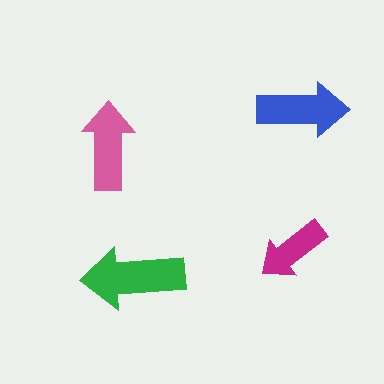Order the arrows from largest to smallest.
the green one, the blue one, the pink one, the magenta one.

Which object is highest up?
The blue arrow is topmost.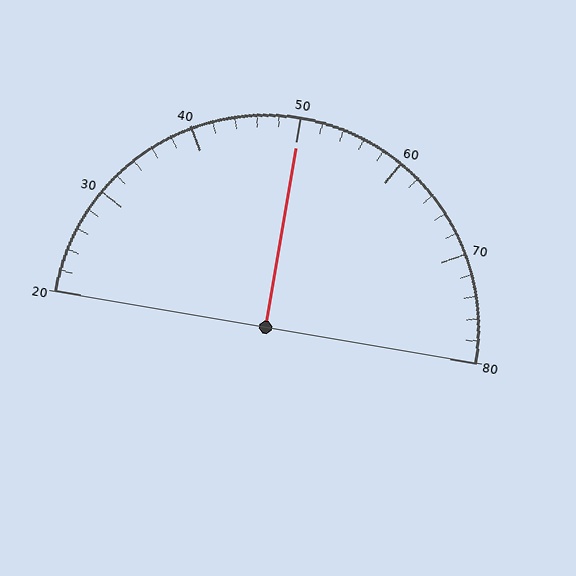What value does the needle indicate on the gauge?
The needle indicates approximately 50.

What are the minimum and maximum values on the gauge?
The gauge ranges from 20 to 80.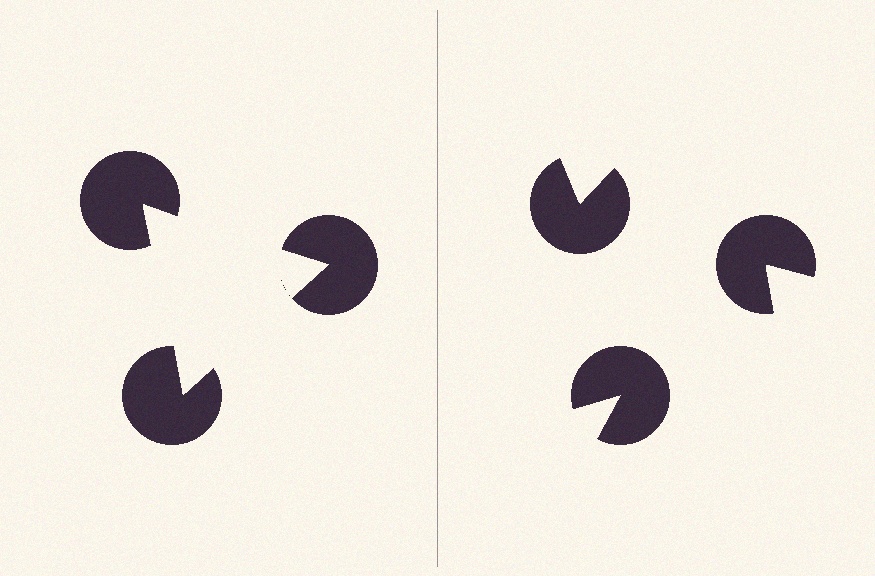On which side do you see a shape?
An illusory triangle appears on the left side. On the right side the wedge cuts are rotated, so no coherent shape forms.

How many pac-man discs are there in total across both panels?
6 — 3 on each side.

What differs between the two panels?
The pac-man discs are positioned identically on both sides; only the wedge orientations differ. On the left they align to a triangle; on the right they are misaligned.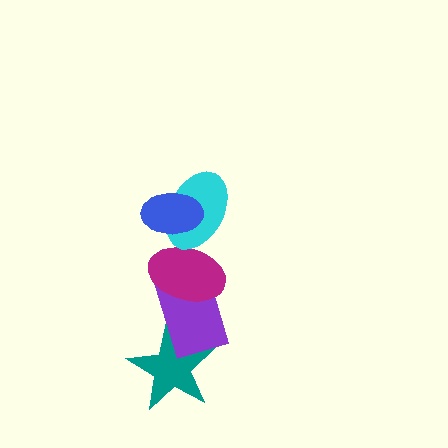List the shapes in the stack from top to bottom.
From top to bottom: the blue ellipse, the cyan ellipse, the magenta ellipse, the purple rectangle, the teal star.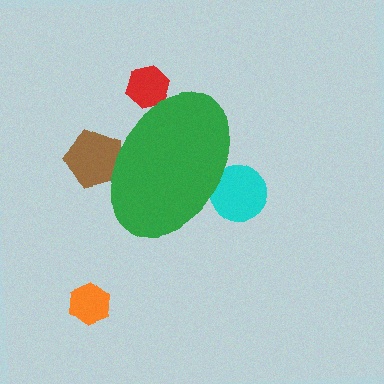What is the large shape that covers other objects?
A green ellipse.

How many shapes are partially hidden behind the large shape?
3 shapes are partially hidden.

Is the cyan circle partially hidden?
Yes, the cyan circle is partially hidden behind the green ellipse.